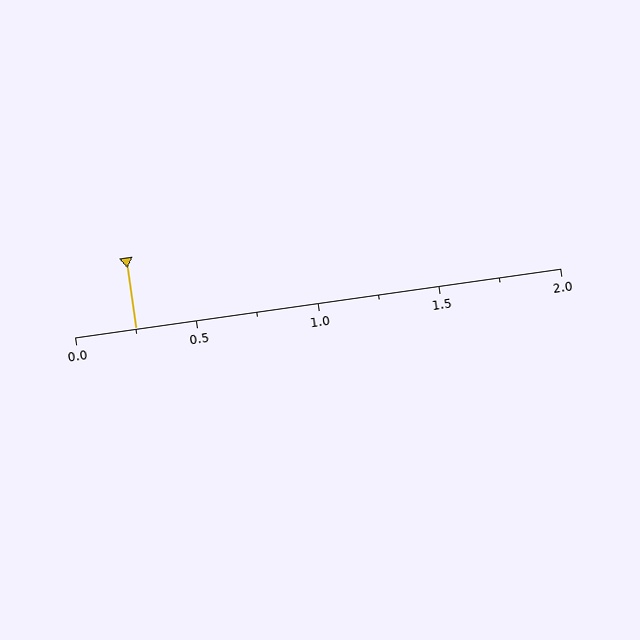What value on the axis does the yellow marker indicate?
The marker indicates approximately 0.25.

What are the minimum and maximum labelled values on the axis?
The axis runs from 0.0 to 2.0.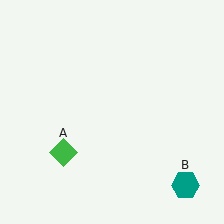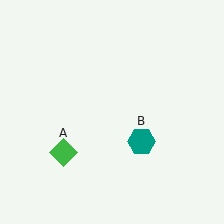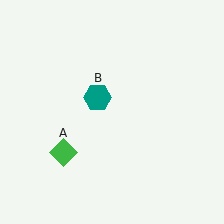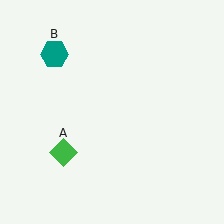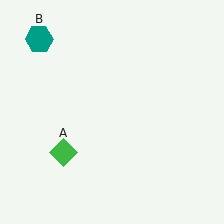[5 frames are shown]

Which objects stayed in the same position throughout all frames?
Green diamond (object A) remained stationary.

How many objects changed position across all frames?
1 object changed position: teal hexagon (object B).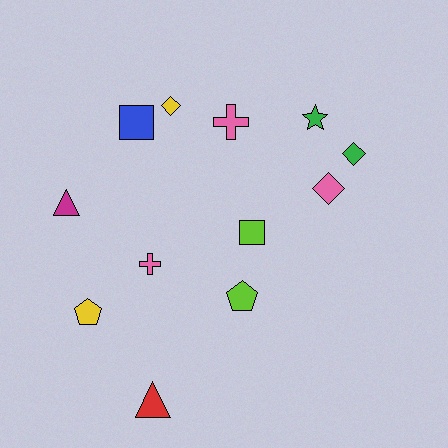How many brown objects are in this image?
There are no brown objects.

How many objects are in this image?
There are 12 objects.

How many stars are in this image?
There is 1 star.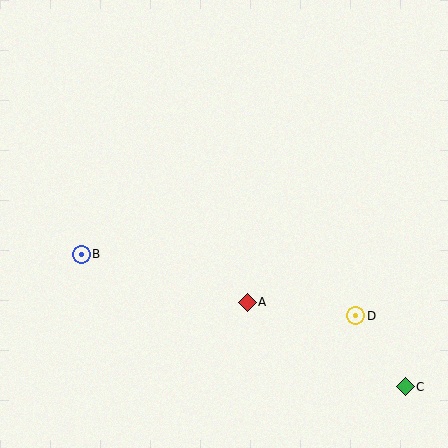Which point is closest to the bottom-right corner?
Point C is closest to the bottom-right corner.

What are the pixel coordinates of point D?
Point D is at (356, 316).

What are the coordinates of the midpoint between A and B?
The midpoint between A and B is at (164, 278).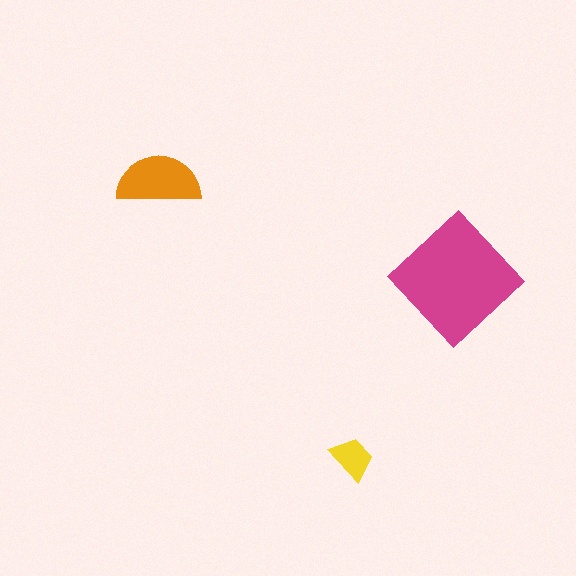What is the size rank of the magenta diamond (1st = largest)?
1st.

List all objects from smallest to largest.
The yellow trapezoid, the orange semicircle, the magenta diamond.